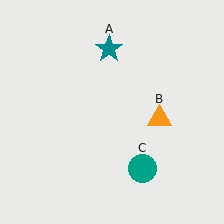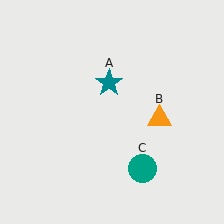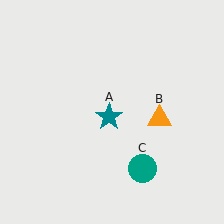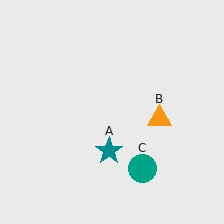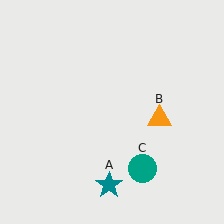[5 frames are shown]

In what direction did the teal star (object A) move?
The teal star (object A) moved down.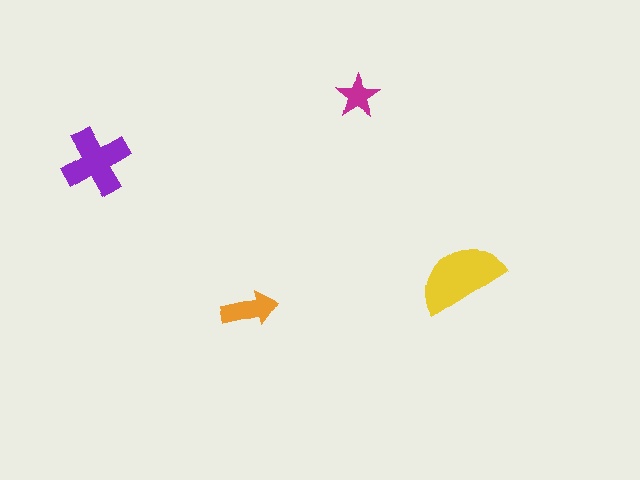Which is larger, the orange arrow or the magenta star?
The orange arrow.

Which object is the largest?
The yellow semicircle.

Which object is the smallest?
The magenta star.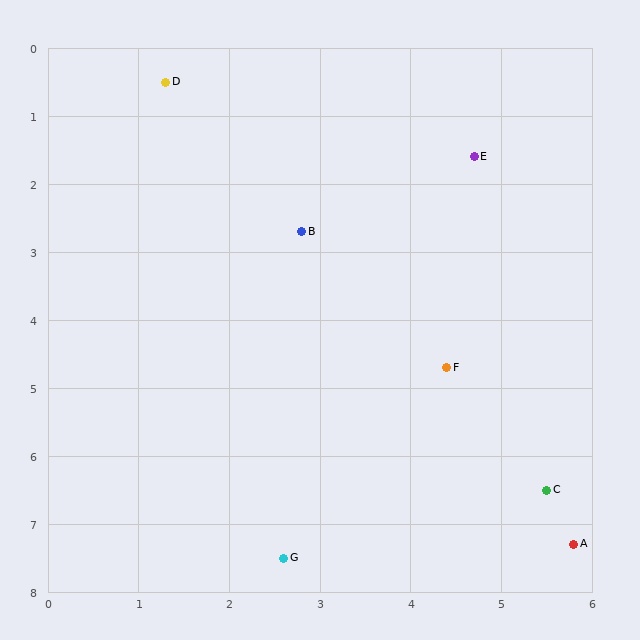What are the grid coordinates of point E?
Point E is at approximately (4.7, 1.6).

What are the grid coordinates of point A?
Point A is at approximately (5.8, 7.3).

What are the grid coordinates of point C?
Point C is at approximately (5.5, 6.5).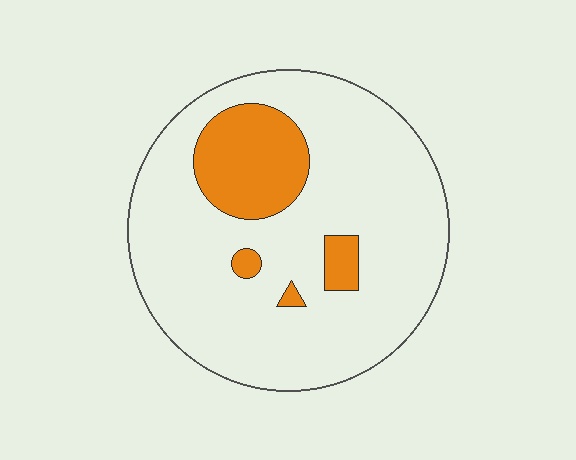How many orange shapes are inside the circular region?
4.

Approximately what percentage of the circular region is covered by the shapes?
Approximately 15%.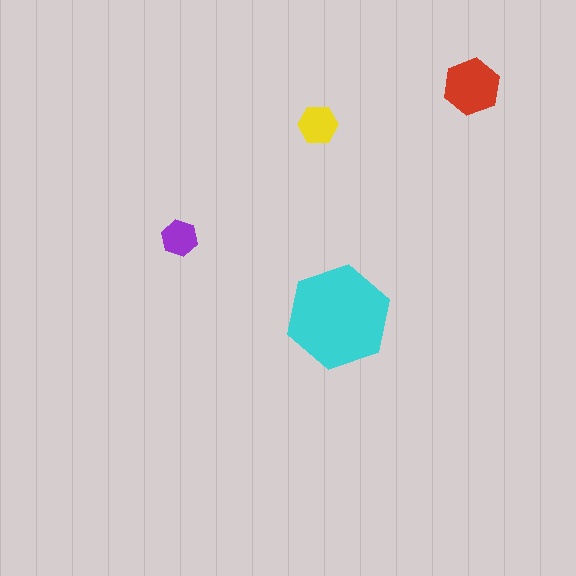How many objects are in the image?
There are 4 objects in the image.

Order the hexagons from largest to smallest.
the cyan one, the red one, the yellow one, the purple one.